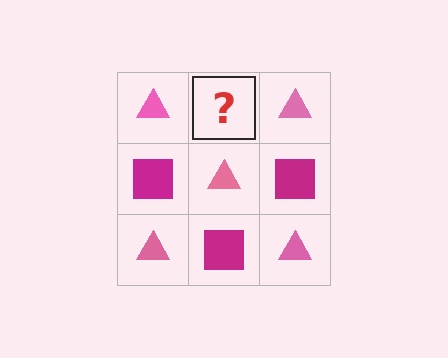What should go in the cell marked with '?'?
The missing cell should contain a magenta square.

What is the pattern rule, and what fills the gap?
The rule is that it alternates pink triangle and magenta square in a checkerboard pattern. The gap should be filled with a magenta square.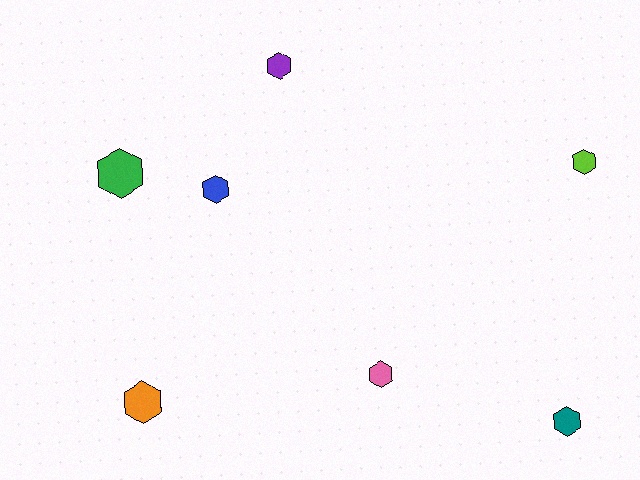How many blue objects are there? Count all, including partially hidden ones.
There is 1 blue object.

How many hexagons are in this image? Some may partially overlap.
There are 7 hexagons.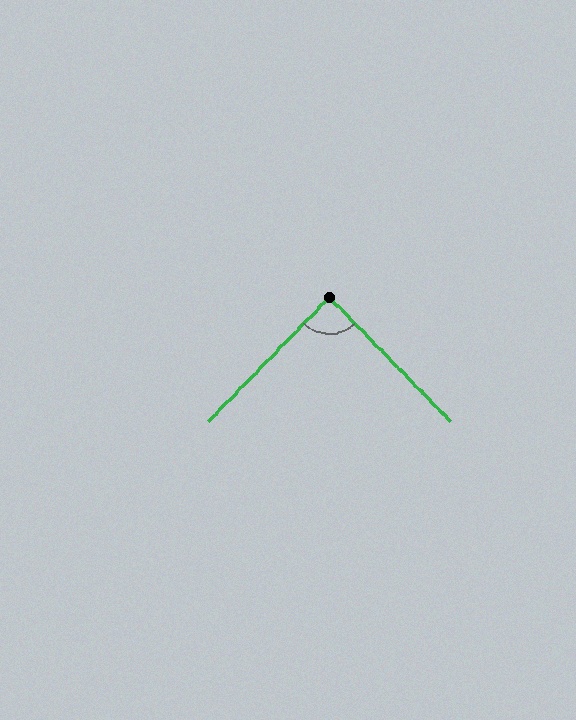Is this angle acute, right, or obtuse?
It is approximately a right angle.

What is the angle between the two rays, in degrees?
Approximately 88 degrees.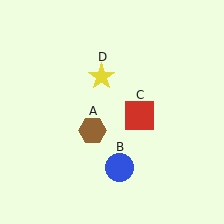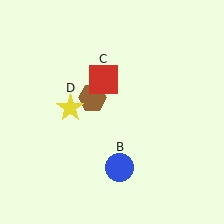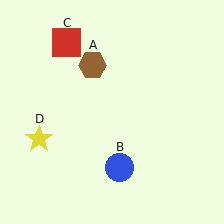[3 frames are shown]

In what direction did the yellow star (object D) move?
The yellow star (object D) moved down and to the left.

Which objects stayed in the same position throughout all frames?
Blue circle (object B) remained stationary.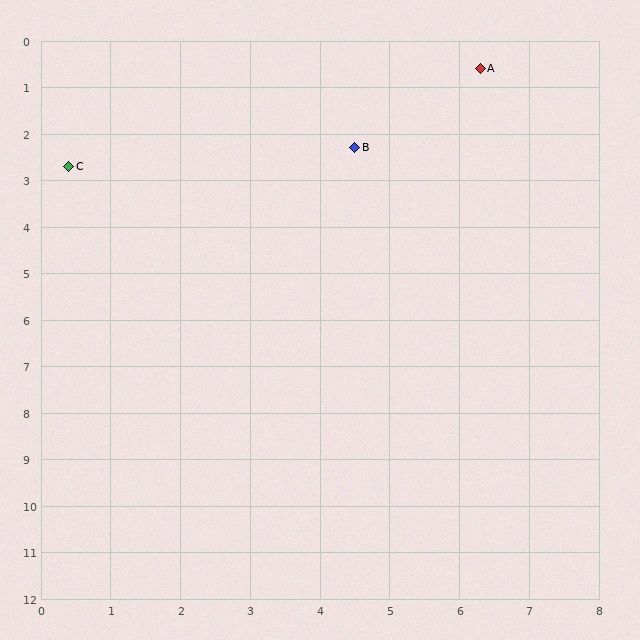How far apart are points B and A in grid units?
Points B and A are about 2.5 grid units apart.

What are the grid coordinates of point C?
Point C is at approximately (0.4, 2.7).